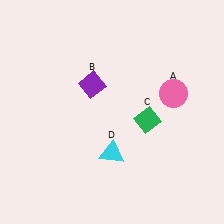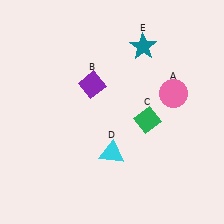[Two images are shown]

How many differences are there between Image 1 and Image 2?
There is 1 difference between the two images.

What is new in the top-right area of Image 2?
A teal star (E) was added in the top-right area of Image 2.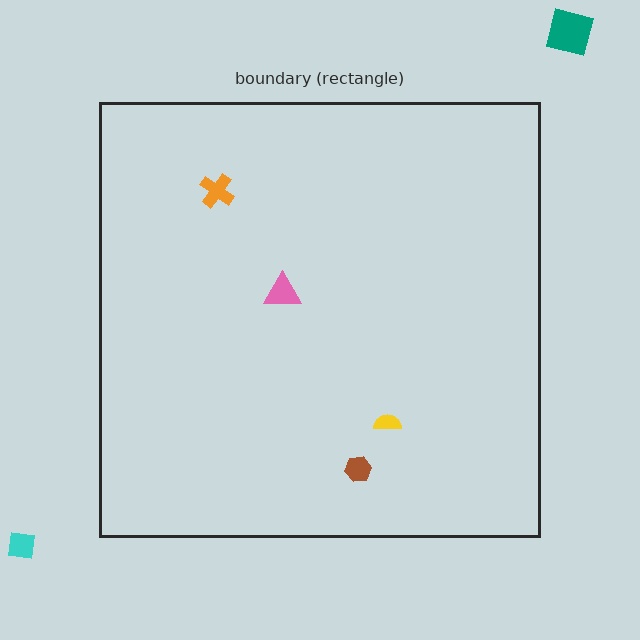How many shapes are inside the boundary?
4 inside, 2 outside.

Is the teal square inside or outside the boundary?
Outside.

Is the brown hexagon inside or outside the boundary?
Inside.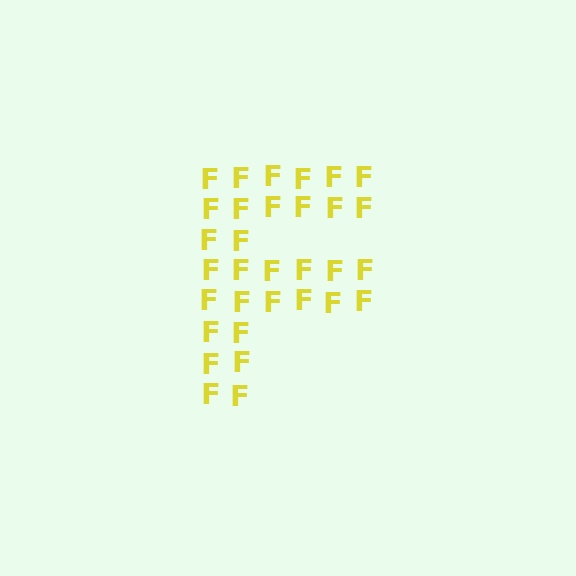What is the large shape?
The large shape is the letter F.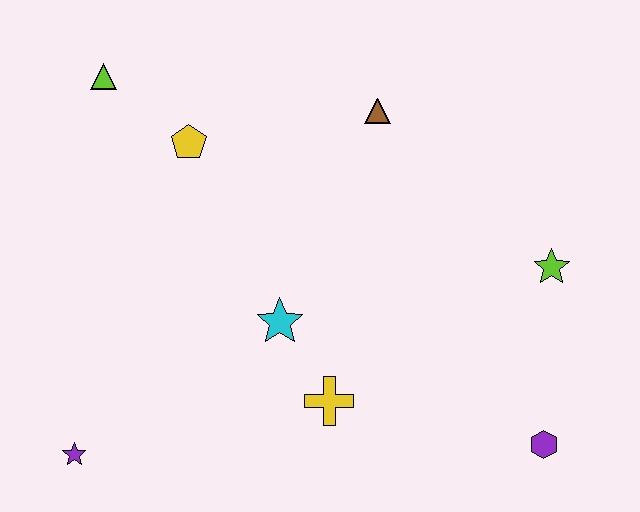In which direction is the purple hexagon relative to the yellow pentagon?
The purple hexagon is to the right of the yellow pentagon.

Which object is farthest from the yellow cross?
The lime triangle is farthest from the yellow cross.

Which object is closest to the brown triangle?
The yellow pentagon is closest to the brown triangle.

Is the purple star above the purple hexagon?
No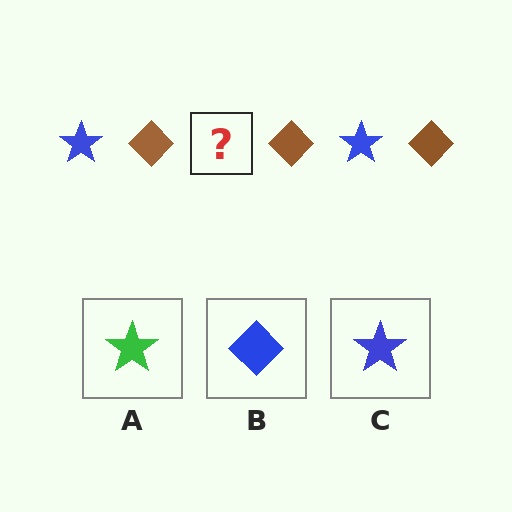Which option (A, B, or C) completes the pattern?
C.